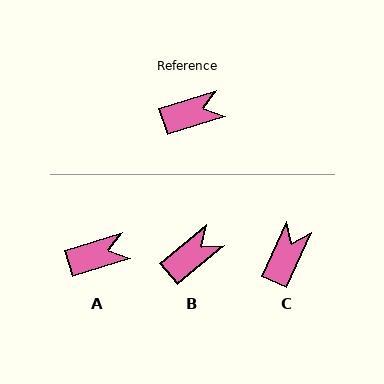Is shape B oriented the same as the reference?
No, it is off by about 23 degrees.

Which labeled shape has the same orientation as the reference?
A.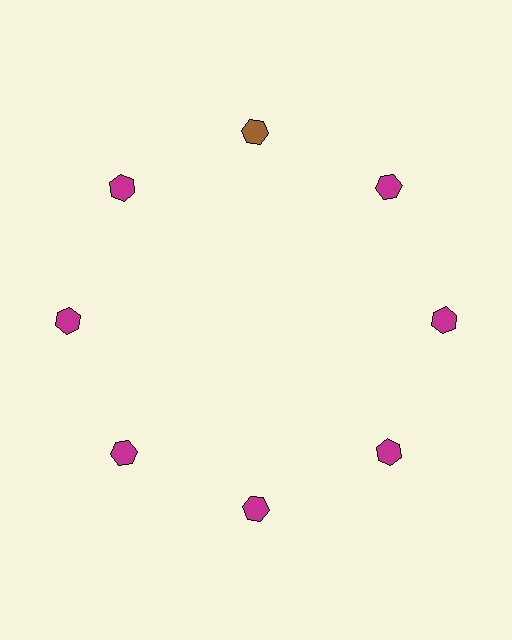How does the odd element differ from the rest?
It has a different color: brown instead of magenta.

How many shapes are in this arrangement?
There are 8 shapes arranged in a ring pattern.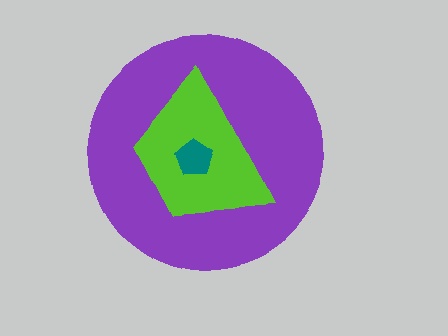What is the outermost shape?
The purple circle.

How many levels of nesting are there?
3.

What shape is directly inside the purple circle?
The lime trapezoid.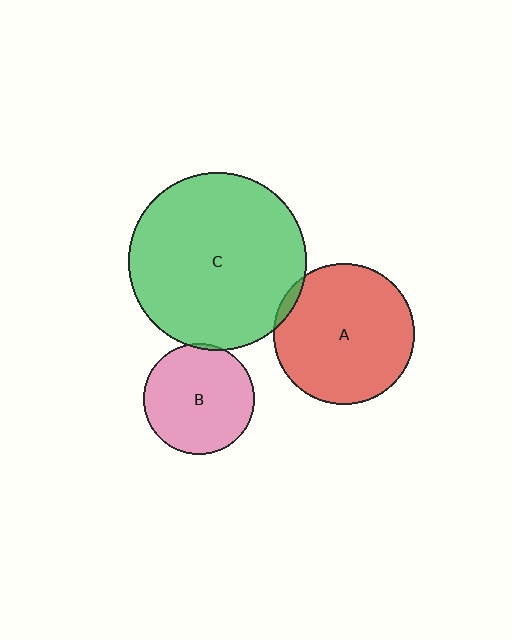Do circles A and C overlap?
Yes.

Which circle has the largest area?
Circle C (green).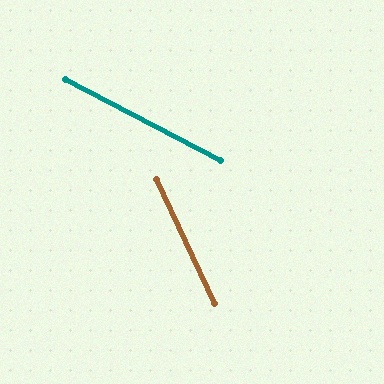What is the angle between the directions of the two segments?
Approximately 37 degrees.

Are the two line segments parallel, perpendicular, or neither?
Neither parallel nor perpendicular — they differ by about 37°.